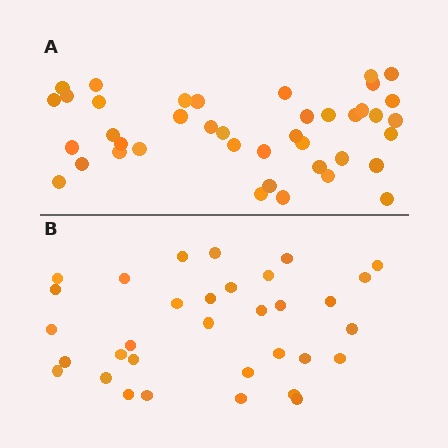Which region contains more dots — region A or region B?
Region A (the top region) has more dots.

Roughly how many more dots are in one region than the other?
Region A has roughly 8 or so more dots than region B.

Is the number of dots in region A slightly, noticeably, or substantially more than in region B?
Region A has only slightly more — the two regions are fairly close. The ratio is roughly 1.2 to 1.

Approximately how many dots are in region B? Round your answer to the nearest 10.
About 30 dots. (The exact count is 33, which rounds to 30.)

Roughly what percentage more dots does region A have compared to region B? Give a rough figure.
About 25% more.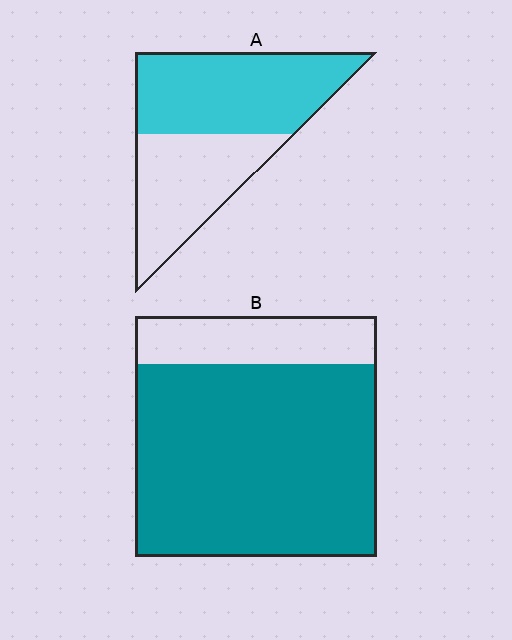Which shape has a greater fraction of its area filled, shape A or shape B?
Shape B.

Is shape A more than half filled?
Yes.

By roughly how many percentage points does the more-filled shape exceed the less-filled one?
By roughly 25 percentage points (B over A).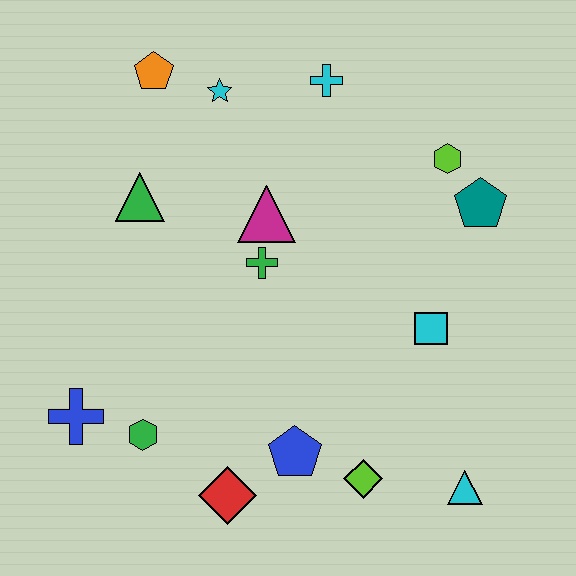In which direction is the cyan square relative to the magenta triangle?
The cyan square is to the right of the magenta triangle.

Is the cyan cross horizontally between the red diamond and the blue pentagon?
No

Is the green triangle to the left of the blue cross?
No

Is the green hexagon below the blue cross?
Yes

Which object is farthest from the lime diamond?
The orange pentagon is farthest from the lime diamond.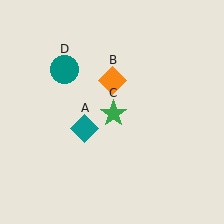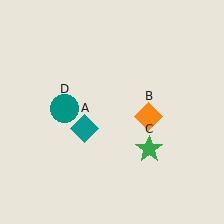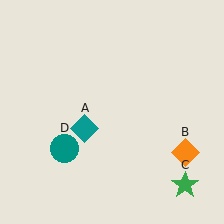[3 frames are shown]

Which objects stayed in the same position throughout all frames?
Teal diamond (object A) remained stationary.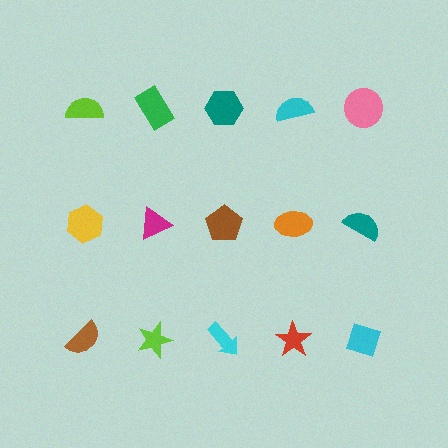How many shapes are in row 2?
5 shapes.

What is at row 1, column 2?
A green rectangle.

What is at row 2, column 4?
An orange ellipse.